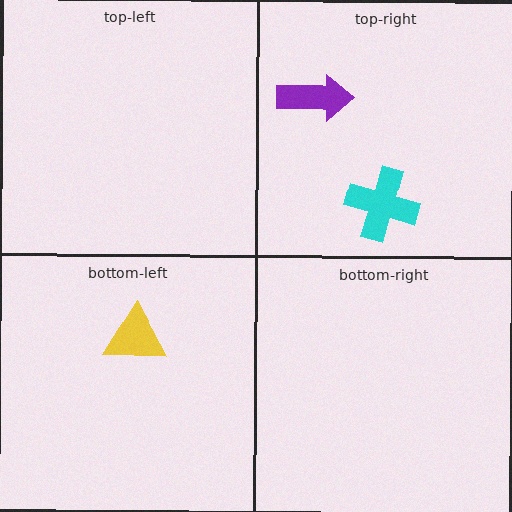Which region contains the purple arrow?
The top-right region.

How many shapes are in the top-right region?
2.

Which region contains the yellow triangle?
The bottom-left region.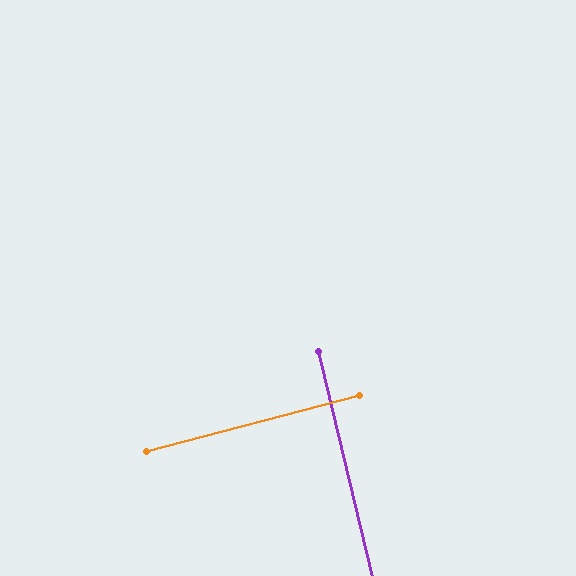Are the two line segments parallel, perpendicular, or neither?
Perpendicular — they meet at approximately 89°.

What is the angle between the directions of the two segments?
Approximately 89 degrees.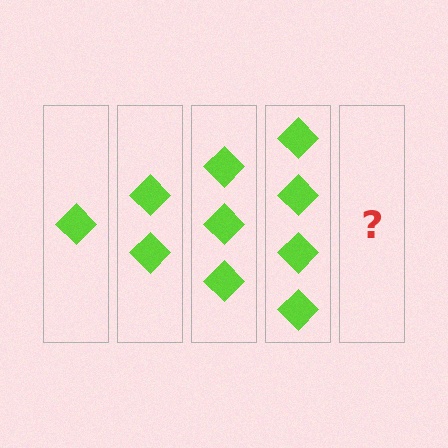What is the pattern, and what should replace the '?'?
The pattern is that each step adds one more diamond. The '?' should be 5 diamonds.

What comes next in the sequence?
The next element should be 5 diamonds.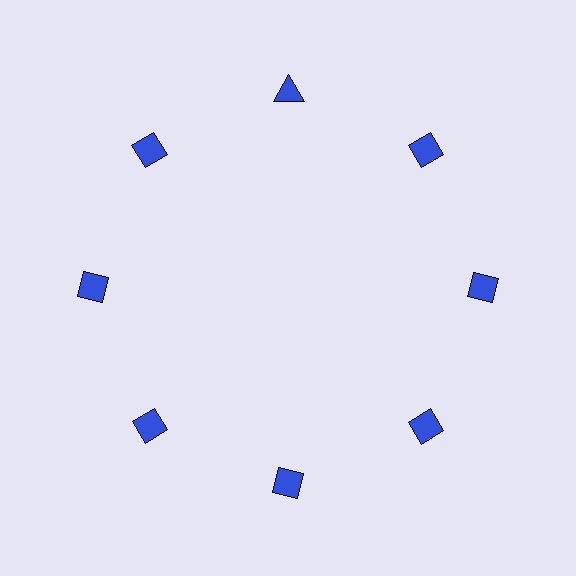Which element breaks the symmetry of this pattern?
The blue triangle at roughly the 12 o'clock position breaks the symmetry. All other shapes are blue diamonds.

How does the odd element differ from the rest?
It has a different shape: triangle instead of diamond.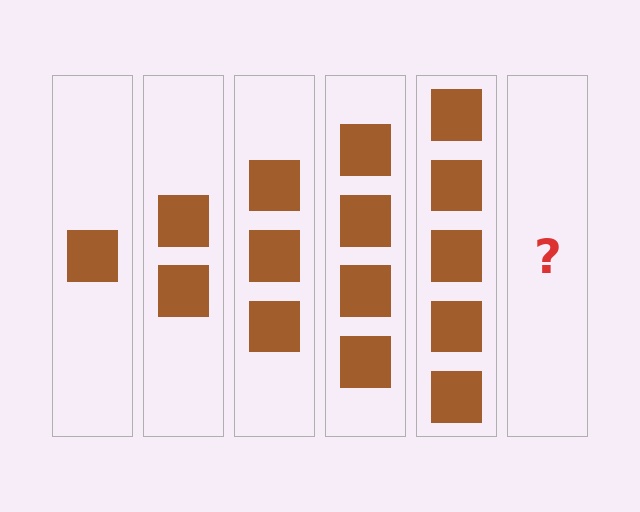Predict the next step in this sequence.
The next step is 6 squares.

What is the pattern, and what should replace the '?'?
The pattern is that each step adds one more square. The '?' should be 6 squares.